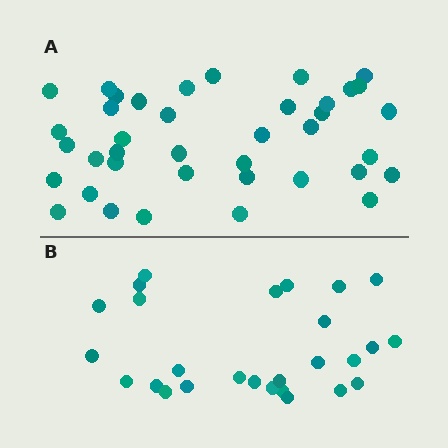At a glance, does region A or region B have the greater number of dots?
Region A (the top region) has more dots.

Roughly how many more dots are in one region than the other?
Region A has roughly 12 or so more dots than region B.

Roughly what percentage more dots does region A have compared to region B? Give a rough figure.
About 45% more.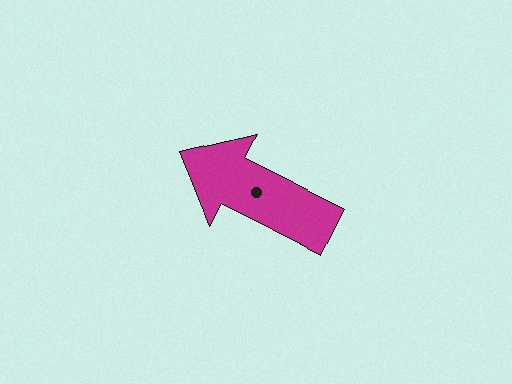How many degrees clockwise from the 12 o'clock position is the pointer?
Approximately 297 degrees.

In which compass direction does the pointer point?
Northwest.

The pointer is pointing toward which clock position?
Roughly 10 o'clock.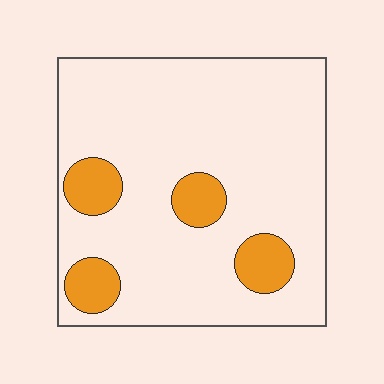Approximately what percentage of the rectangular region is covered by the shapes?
Approximately 15%.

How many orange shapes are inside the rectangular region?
4.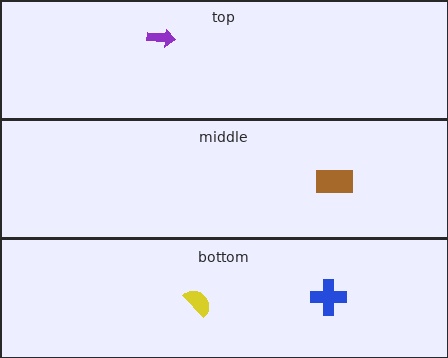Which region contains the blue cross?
The bottom region.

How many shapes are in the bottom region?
2.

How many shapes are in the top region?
1.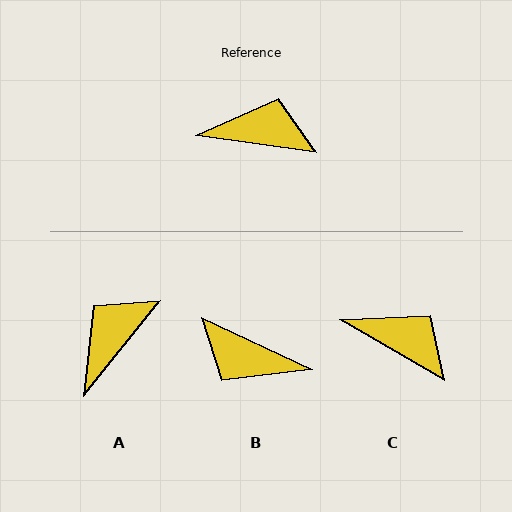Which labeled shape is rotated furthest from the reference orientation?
B, about 163 degrees away.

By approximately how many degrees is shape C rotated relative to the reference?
Approximately 22 degrees clockwise.